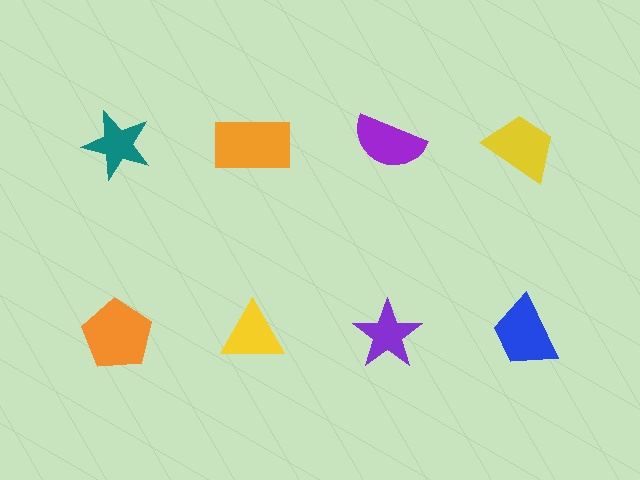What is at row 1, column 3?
A purple semicircle.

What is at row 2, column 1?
An orange pentagon.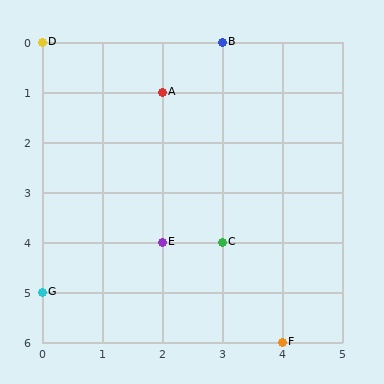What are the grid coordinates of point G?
Point G is at grid coordinates (0, 5).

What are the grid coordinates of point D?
Point D is at grid coordinates (0, 0).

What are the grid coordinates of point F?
Point F is at grid coordinates (4, 6).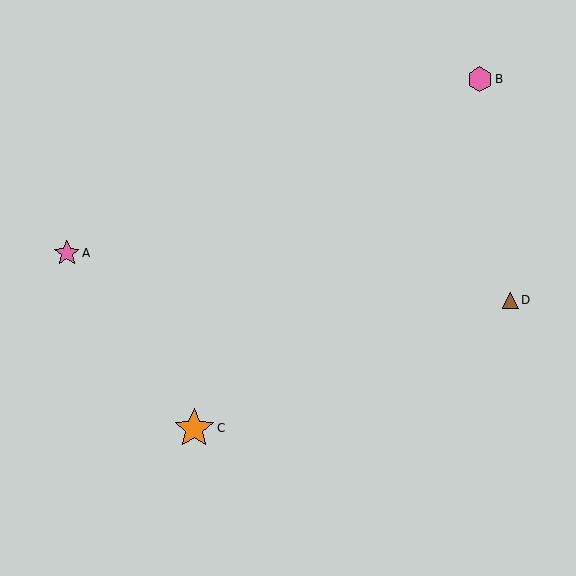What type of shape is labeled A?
Shape A is a pink star.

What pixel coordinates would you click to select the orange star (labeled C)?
Click at (194, 428) to select the orange star C.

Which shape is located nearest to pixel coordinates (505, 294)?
The brown triangle (labeled D) at (510, 300) is nearest to that location.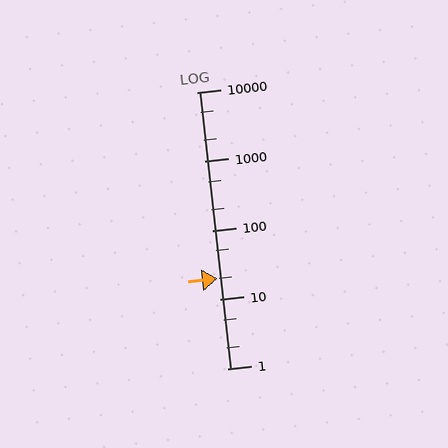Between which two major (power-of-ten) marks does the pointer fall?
The pointer is between 10 and 100.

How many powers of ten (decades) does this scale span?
The scale spans 4 decades, from 1 to 10000.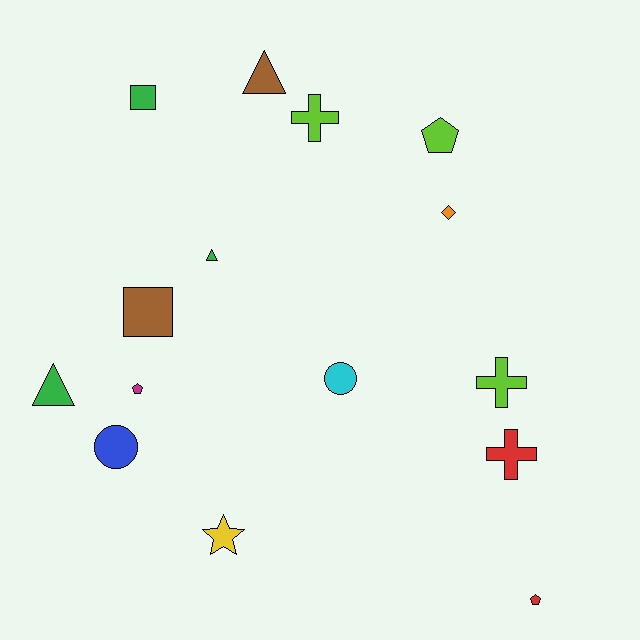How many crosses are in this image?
There are 3 crosses.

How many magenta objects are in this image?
There is 1 magenta object.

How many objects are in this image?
There are 15 objects.